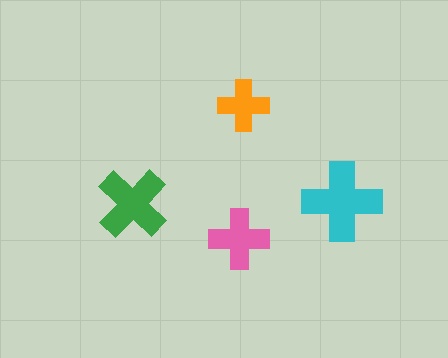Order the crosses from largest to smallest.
the cyan one, the green one, the pink one, the orange one.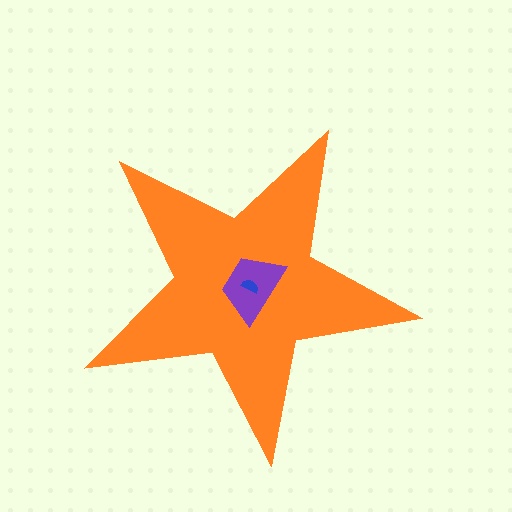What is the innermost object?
The blue semicircle.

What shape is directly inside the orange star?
The purple trapezoid.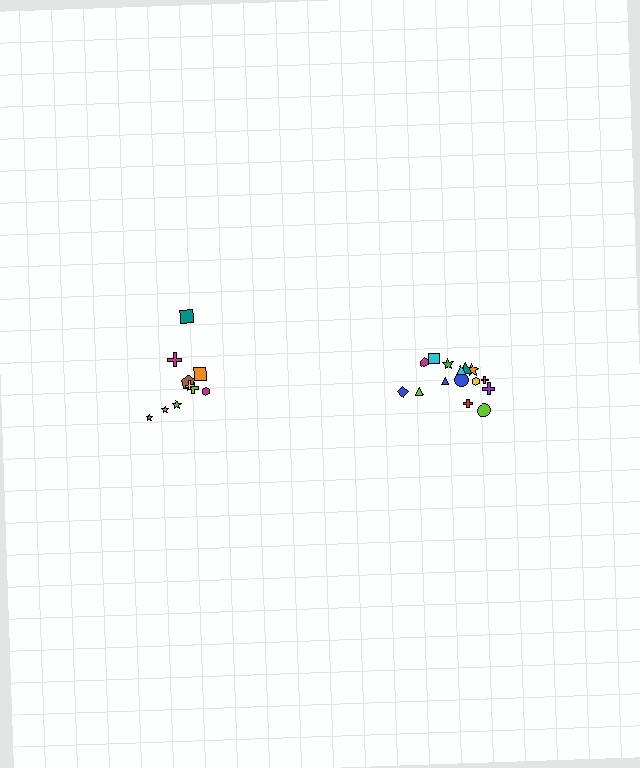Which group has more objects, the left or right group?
The right group.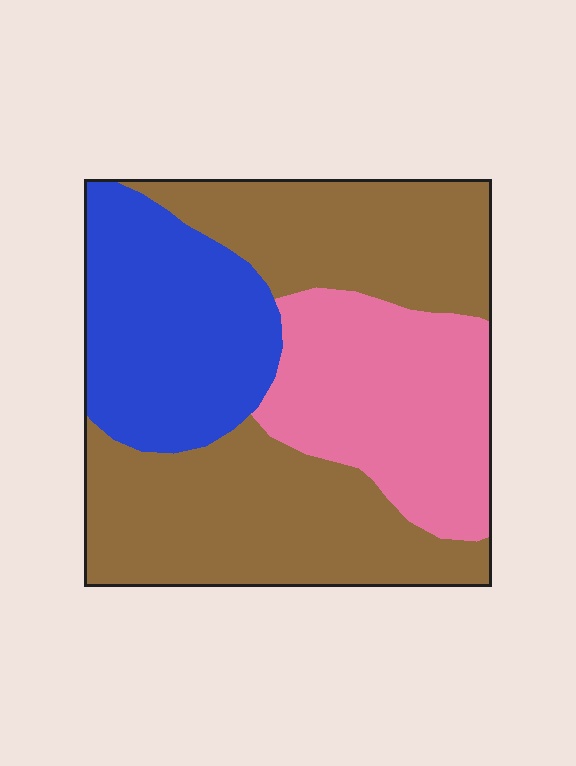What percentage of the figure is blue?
Blue takes up about one quarter (1/4) of the figure.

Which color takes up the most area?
Brown, at roughly 50%.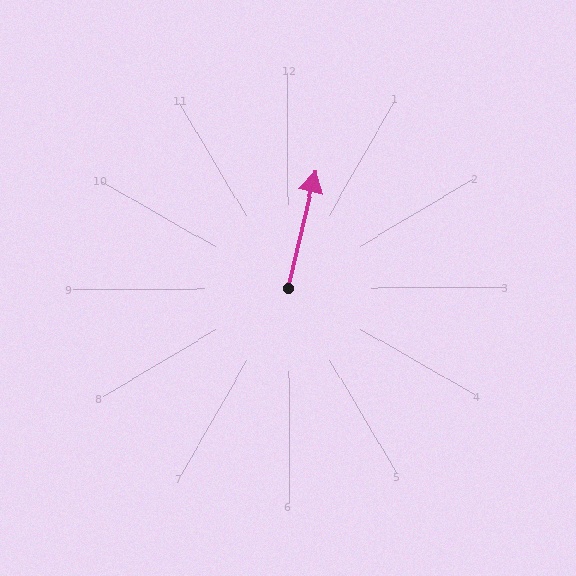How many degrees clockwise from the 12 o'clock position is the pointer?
Approximately 14 degrees.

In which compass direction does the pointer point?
North.